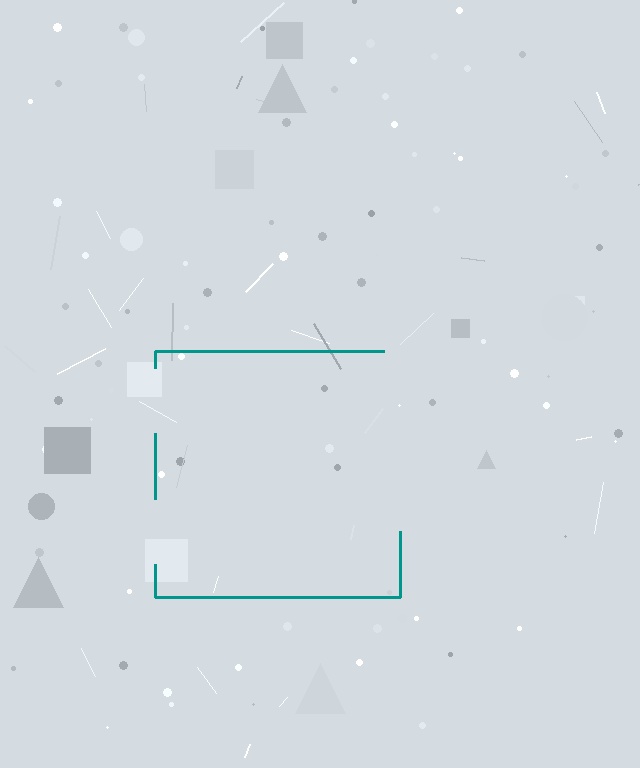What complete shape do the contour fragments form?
The contour fragments form a square.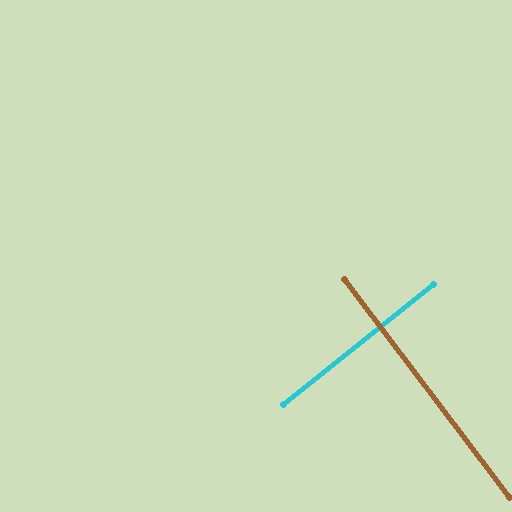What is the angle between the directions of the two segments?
Approximately 88 degrees.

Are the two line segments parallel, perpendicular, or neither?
Perpendicular — they meet at approximately 88°.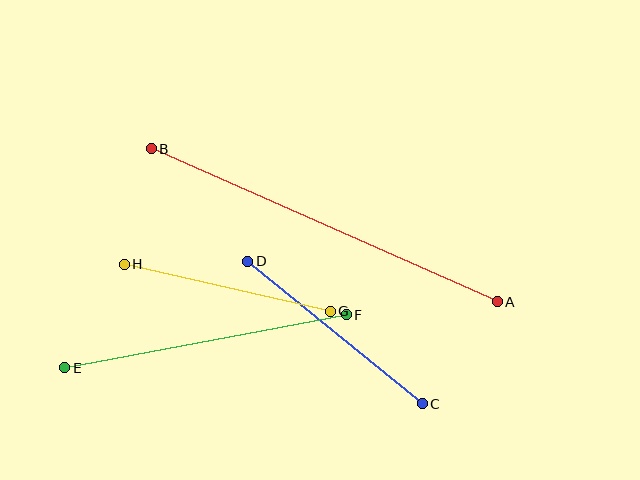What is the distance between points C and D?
The distance is approximately 225 pixels.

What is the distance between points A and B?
The distance is approximately 378 pixels.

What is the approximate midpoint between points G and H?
The midpoint is at approximately (227, 288) pixels.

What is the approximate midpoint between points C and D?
The midpoint is at approximately (335, 333) pixels.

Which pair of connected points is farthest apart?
Points A and B are farthest apart.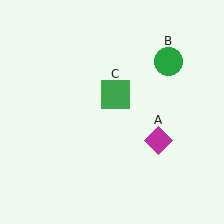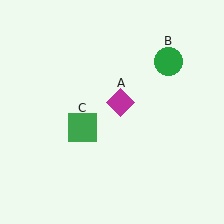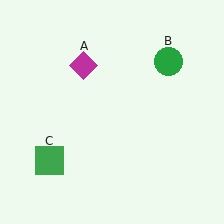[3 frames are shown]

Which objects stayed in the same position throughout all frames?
Green circle (object B) remained stationary.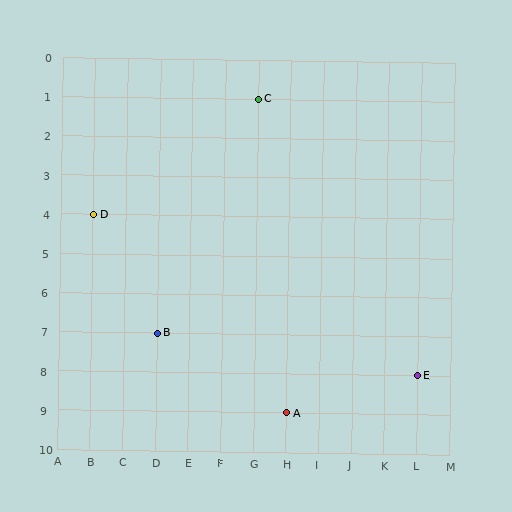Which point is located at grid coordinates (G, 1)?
Point C is at (G, 1).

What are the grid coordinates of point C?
Point C is at grid coordinates (G, 1).